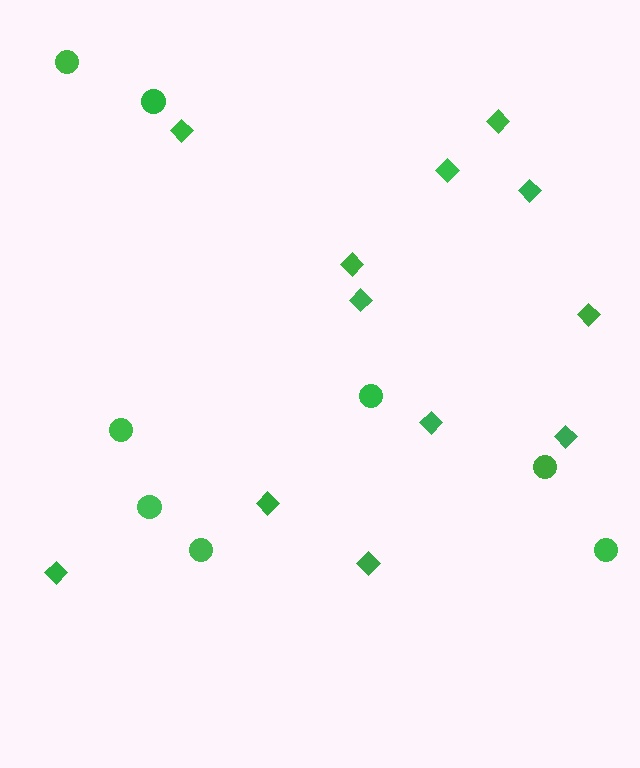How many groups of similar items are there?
There are 2 groups: one group of circles (8) and one group of diamonds (12).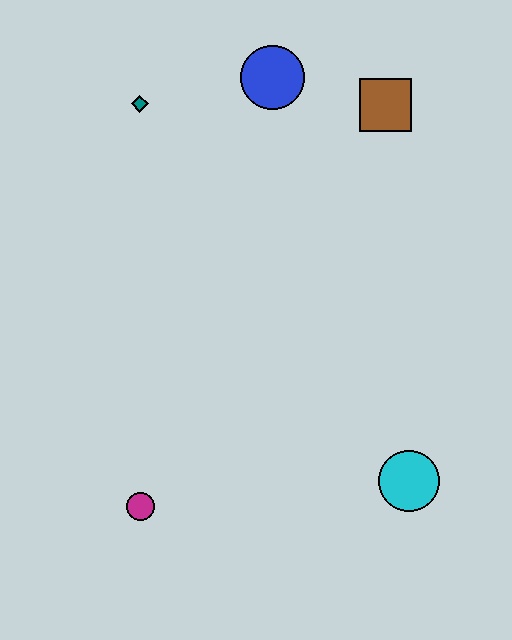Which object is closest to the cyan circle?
The magenta circle is closest to the cyan circle.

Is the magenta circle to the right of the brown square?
No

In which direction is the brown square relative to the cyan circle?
The brown square is above the cyan circle.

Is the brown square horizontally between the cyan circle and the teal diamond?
Yes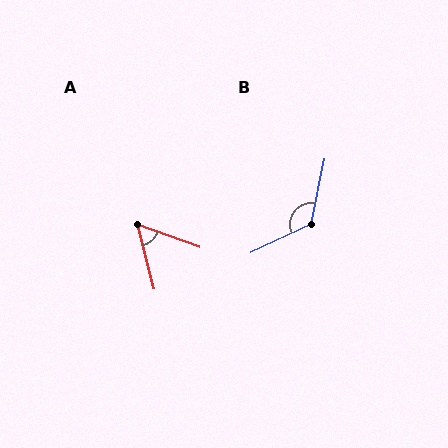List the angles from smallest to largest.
A (55°), B (127°).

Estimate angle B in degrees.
Approximately 127 degrees.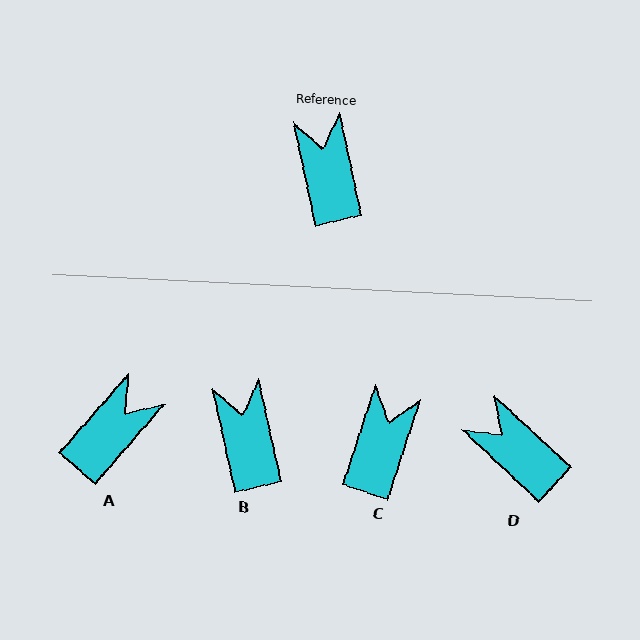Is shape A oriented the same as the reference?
No, it is off by about 53 degrees.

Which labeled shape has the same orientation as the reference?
B.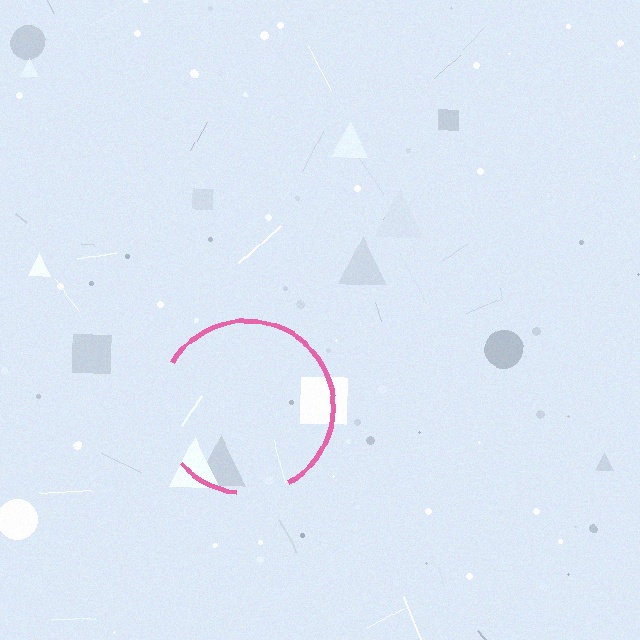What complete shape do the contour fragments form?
The contour fragments form a circle.